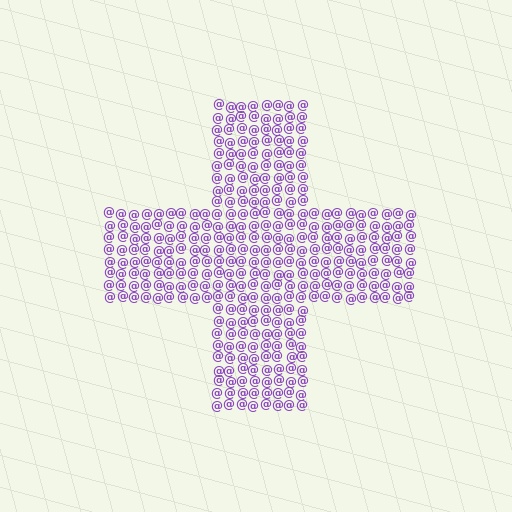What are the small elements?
The small elements are at signs.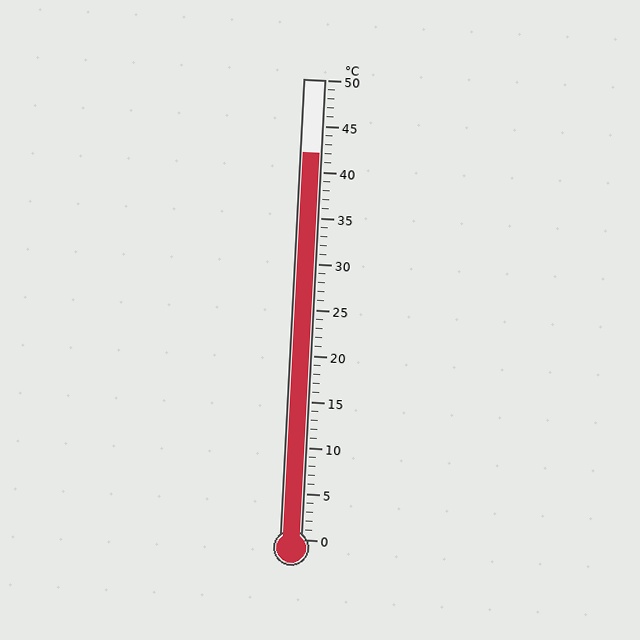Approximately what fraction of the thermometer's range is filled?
The thermometer is filled to approximately 85% of its range.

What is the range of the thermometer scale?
The thermometer scale ranges from 0°C to 50°C.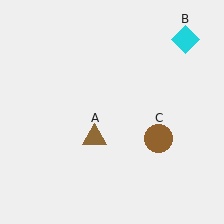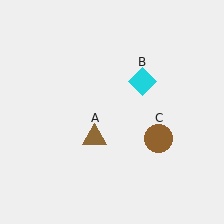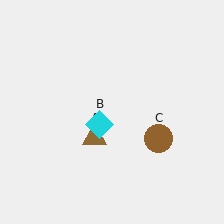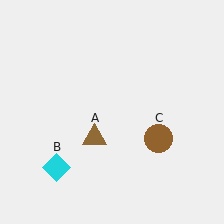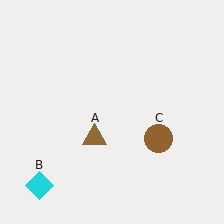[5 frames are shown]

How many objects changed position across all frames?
1 object changed position: cyan diamond (object B).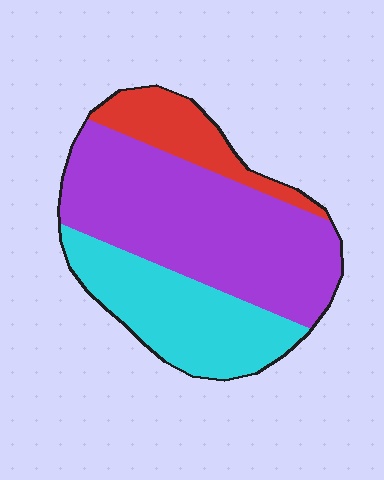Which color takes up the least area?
Red, at roughly 15%.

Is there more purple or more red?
Purple.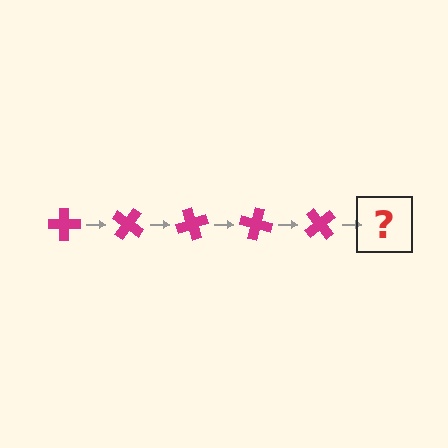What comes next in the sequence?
The next element should be a magenta cross rotated 175 degrees.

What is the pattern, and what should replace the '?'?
The pattern is that the cross rotates 35 degrees each step. The '?' should be a magenta cross rotated 175 degrees.